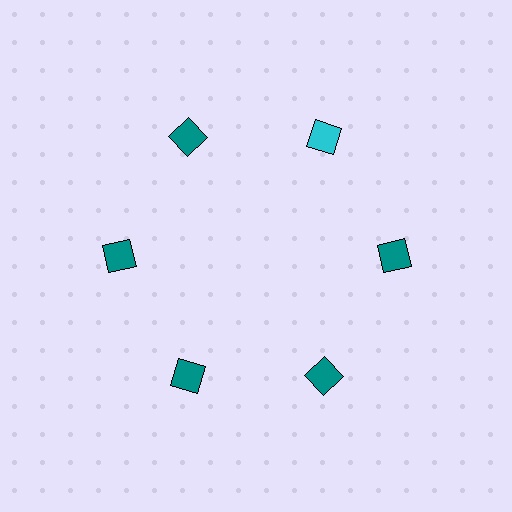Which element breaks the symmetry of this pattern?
The cyan square at roughly the 1 o'clock position breaks the symmetry. All other shapes are teal squares.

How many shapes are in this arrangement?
There are 6 shapes arranged in a ring pattern.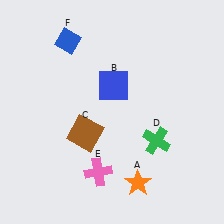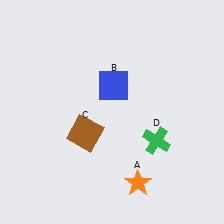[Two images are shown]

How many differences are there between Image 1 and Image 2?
There are 2 differences between the two images.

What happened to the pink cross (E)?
The pink cross (E) was removed in Image 2. It was in the bottom-left area of Image 1.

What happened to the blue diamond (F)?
The blue diamond (F) was removed in Image 2. It was in the top-left area of Image 1.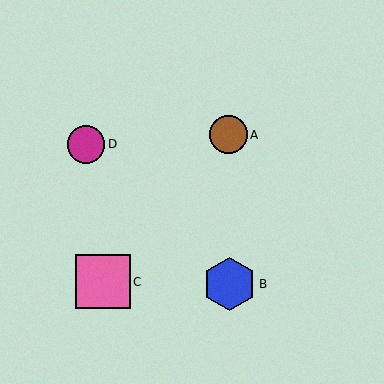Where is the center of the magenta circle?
The center of the magenta circle is at (86, 144).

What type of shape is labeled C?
Shape C is a pink square.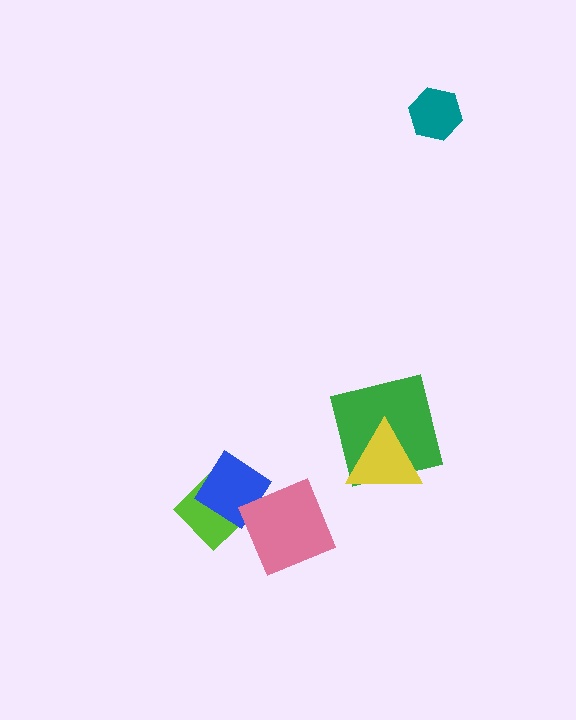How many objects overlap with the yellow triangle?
1 object overlaps with the yellow triangle.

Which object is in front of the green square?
The yellow triangle is in front of the green square.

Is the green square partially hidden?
Yes, it is partially covered by another shape.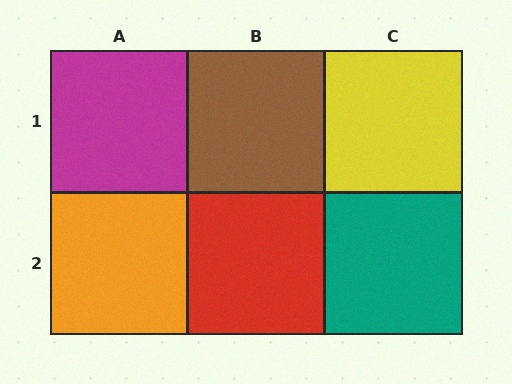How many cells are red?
1 cell is red.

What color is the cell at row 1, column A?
Magenta.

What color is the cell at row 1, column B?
Brown.